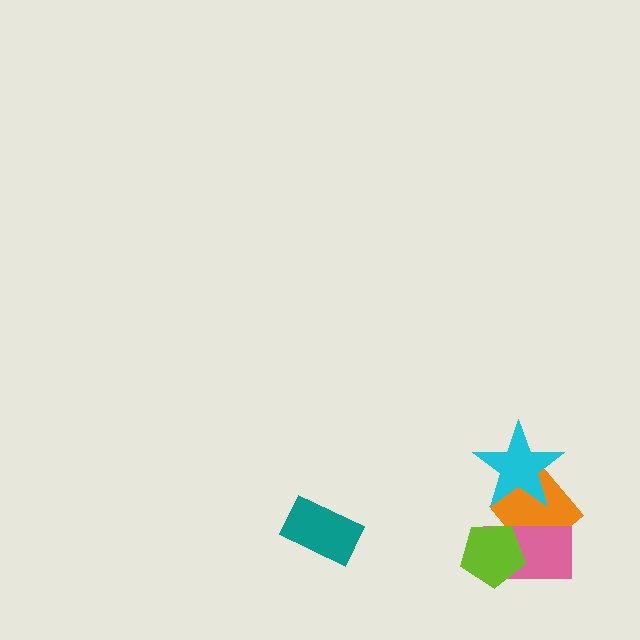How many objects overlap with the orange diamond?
2 objects overlap with the orange diamond.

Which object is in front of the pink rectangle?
The lime pentagon is in front of the pink rectangle.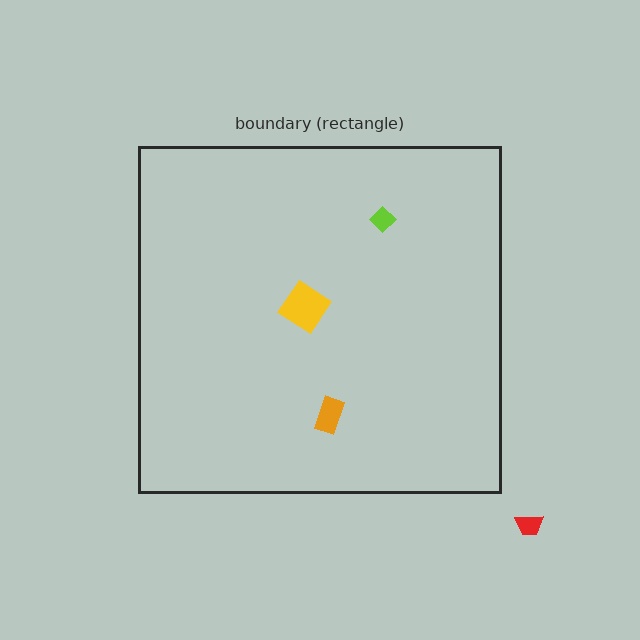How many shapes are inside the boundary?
3 inside, 1 outside.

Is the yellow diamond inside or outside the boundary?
Inside.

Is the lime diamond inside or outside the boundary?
Inside.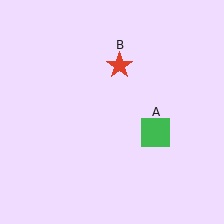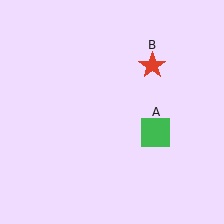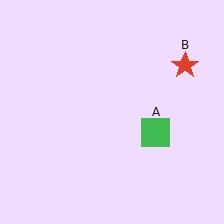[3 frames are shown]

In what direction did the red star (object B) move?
The red star (object B) moved right.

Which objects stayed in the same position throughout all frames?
Green square (object A) remained stationary.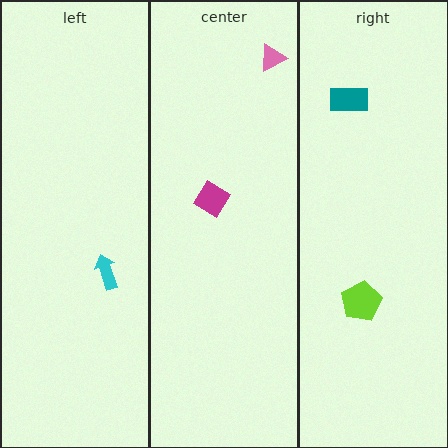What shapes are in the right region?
The teal rectangle, the lime pentagon.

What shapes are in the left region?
The cyan arrow.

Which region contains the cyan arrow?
The left region.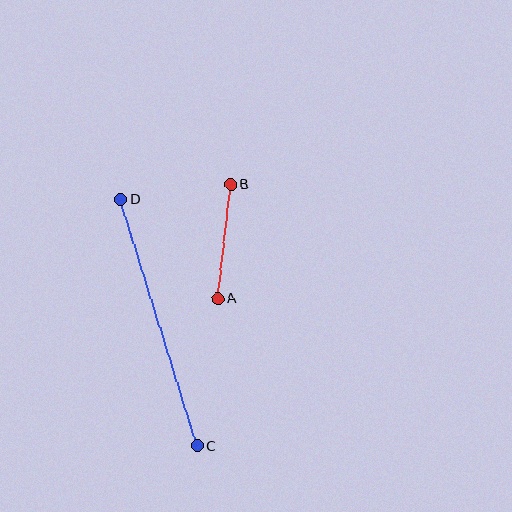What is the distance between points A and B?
The distance is approximately 115 pixels.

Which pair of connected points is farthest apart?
Points C and D are farthest apart.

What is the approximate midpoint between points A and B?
The midpoint is at approximately (224, 242) pixels.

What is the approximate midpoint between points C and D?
The midpoint is at approximately (159, 323) pixels.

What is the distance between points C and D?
The distance is approximately 258 pixels.